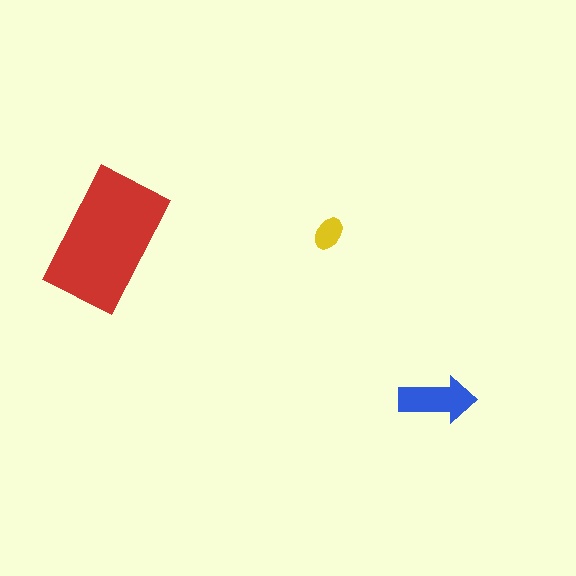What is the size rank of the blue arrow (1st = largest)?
2nd.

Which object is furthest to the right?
The blue arrow is rightmost.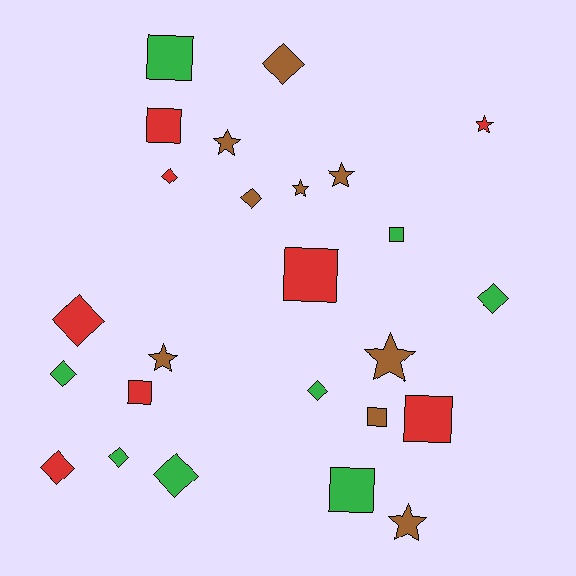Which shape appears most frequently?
Diamond, with 10 objects.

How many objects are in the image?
There are 25 objects.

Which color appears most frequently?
Brown, with 9 objects.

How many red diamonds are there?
There are 3 red diamonds.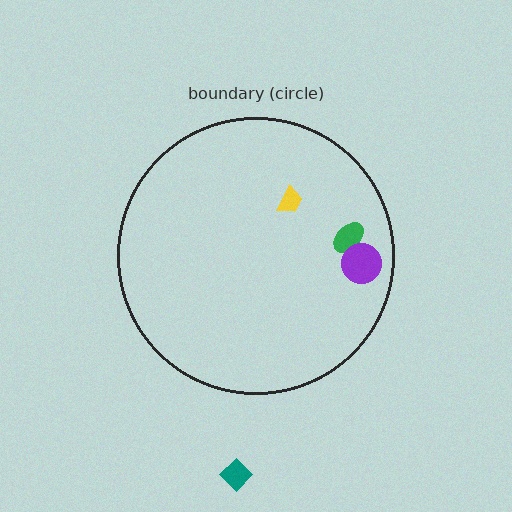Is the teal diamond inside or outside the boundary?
Outside.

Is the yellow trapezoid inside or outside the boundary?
Inside.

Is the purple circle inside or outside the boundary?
Inside.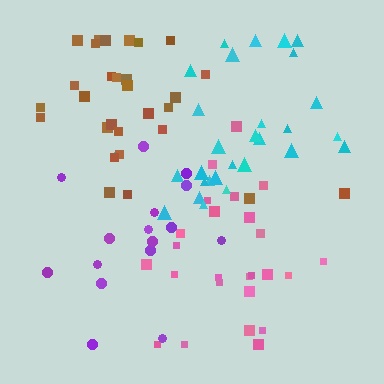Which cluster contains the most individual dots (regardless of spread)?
Cyan (29).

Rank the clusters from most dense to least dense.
cyan, brown, pink, purple.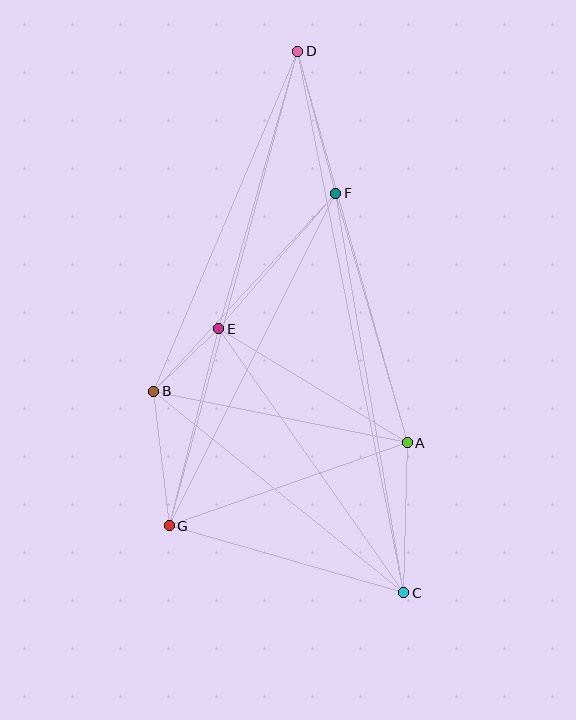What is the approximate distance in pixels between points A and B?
The distance between A and B is approximately 259 pixels.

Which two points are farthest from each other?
Points C and D are farthest from each other.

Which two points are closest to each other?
Points B and E are closest to each other.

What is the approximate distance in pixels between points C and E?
The distance between C and E is approximately 322 pixels.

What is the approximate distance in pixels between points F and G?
The distance between F and G is approximately 372 pixels.